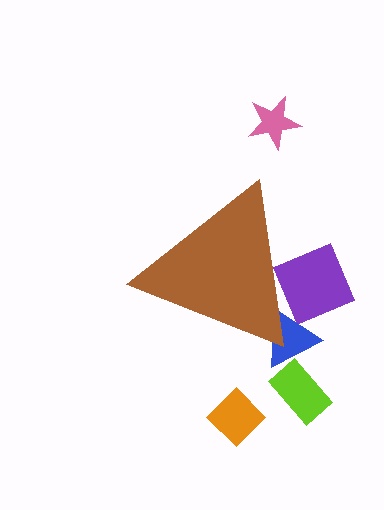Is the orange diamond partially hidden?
No, the orange diamond is fully visible.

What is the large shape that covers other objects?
A brown triangle.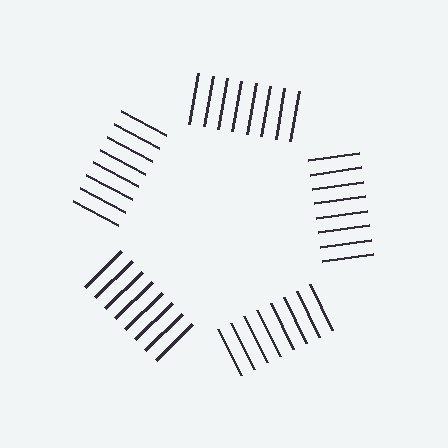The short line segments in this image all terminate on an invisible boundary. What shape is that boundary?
An illusory pentagon — the line segments terminate on its edges but no continuous stroke is drawn.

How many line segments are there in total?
40 — 8 along each of the 5 edges.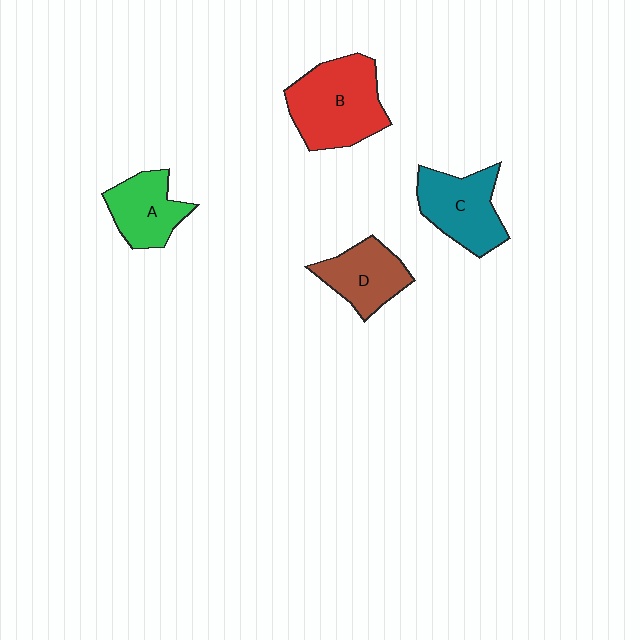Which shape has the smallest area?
Shape A (green).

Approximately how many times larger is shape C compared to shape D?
Approximately 1.2 times.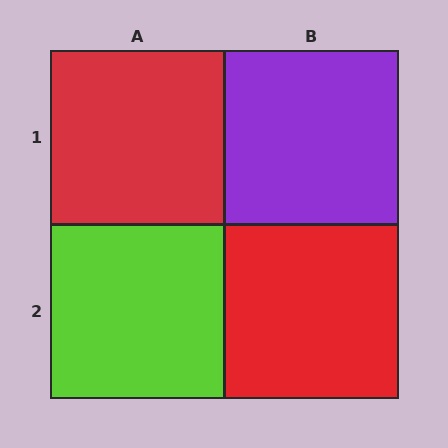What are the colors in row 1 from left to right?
Red, purple.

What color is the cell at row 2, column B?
Red.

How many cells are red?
2 cells are red.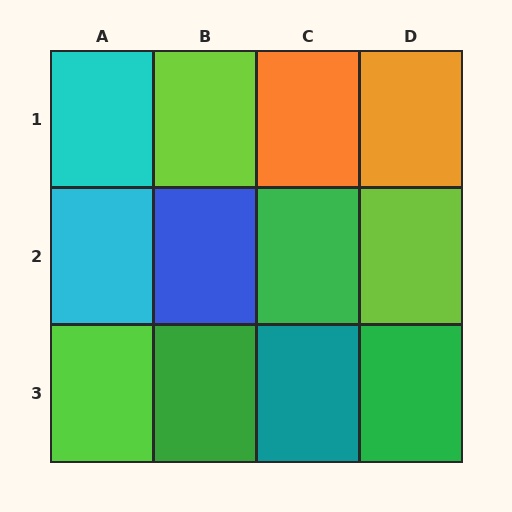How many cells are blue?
1 cell is blue.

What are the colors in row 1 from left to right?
Cyan, lime, orange, orange.